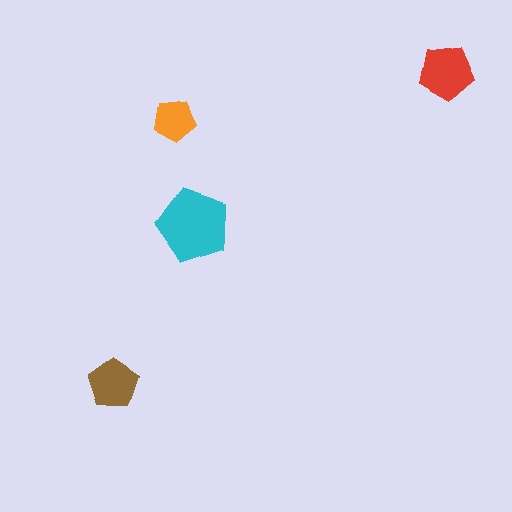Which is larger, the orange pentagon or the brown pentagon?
The brown one.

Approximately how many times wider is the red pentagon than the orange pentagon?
About 1.5 times wider.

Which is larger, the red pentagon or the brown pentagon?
The red one.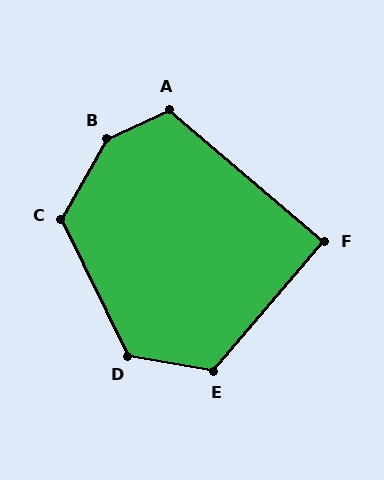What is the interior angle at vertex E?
Approximately 121 degrees (obtuse).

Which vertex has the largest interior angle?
B, at approximately 144 degrees.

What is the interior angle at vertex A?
Approximately 115 degrees (obtuse).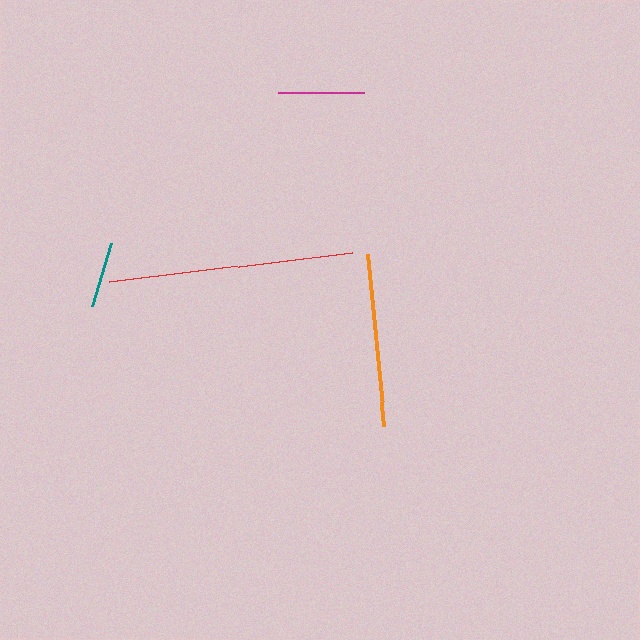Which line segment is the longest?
The red line is the longest at approximately 245 pixels.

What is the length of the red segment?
The red segment is approximately 245 pixels long.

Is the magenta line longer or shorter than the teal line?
The magenta line is longer than the teal line.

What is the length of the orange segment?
The orange segment is approximately 173 pixels long.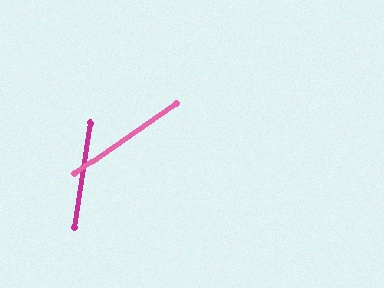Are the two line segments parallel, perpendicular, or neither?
Neither parallel nor perpendicular — they differ by about 47°.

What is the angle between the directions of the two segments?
Approximately 47 degrees.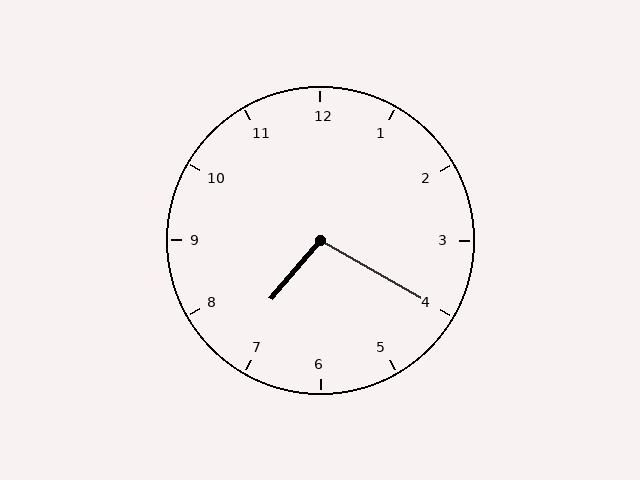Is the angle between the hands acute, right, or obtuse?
It is obtuse.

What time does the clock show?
7:20.